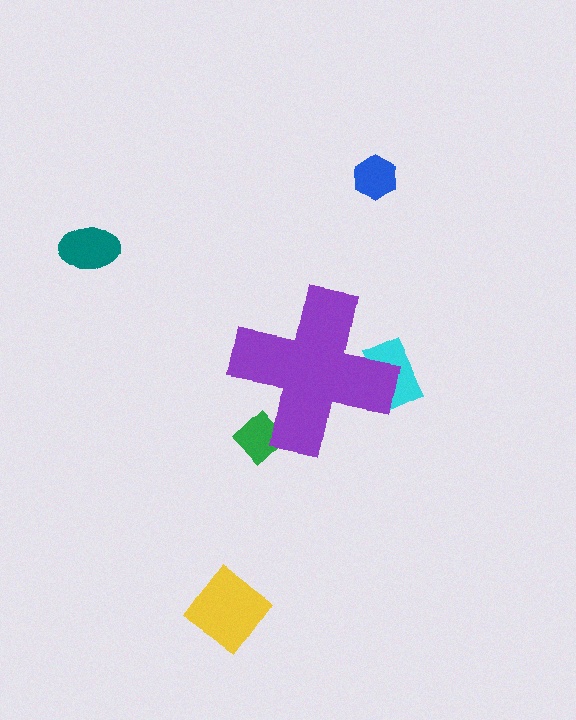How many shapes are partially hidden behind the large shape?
2 shapes are partially hidden.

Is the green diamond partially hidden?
Yes, the green diamond is partially hidden behind the purple cross.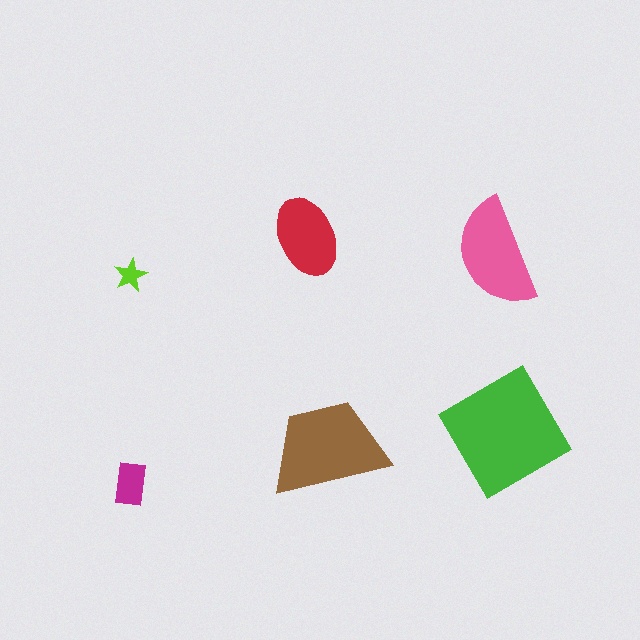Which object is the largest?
The green diamond.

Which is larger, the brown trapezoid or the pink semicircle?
The brown trapezoid.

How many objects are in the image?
There are 6 objects in the image.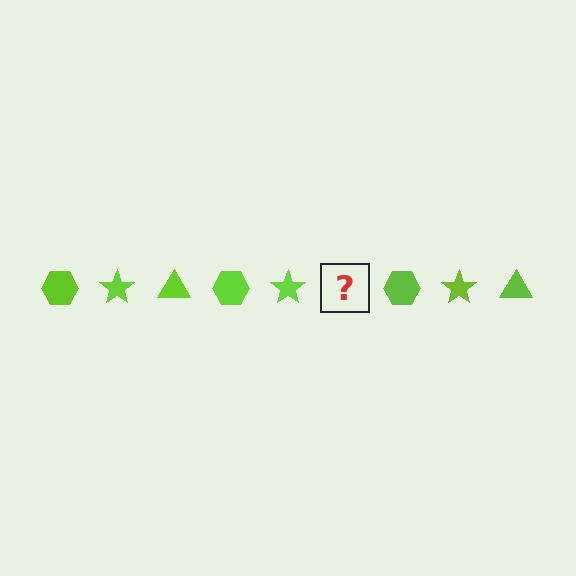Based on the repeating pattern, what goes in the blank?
The blank should be a lime triangle.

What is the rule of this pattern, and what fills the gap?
The rule is that the pattern cycles through hexagon, star, triangle shapes in lime. The gap should be filled with a lime triangle.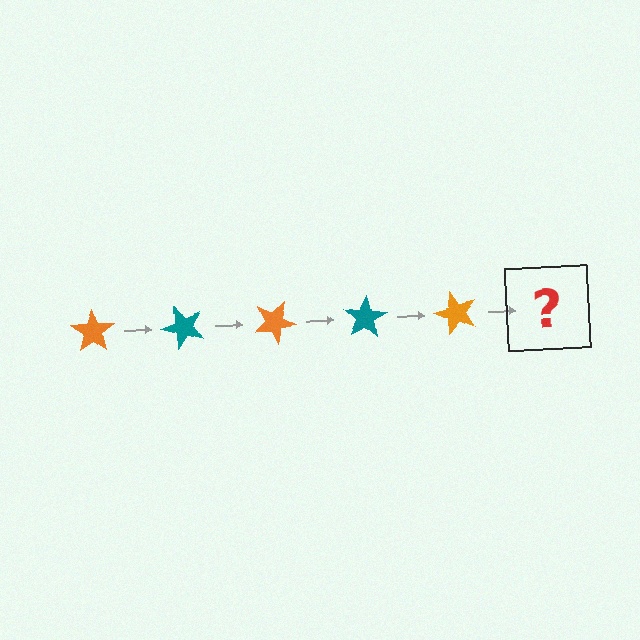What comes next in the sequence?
The next element should be a teal star, rotated 250 degrees from the start.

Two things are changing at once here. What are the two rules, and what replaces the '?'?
The two rules are that it rotates 50 degrees each step and the color cycles through orange and teal. The '?' should be a teal star, rotated 250 degrees from the start.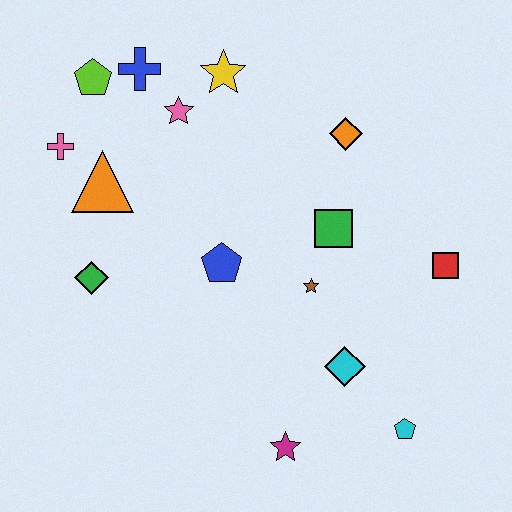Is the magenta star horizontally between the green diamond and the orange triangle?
No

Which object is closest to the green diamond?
The orange triangle is closest to the green diamond.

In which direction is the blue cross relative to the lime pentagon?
The blue cross is to the right of the lime pentagon.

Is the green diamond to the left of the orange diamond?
Yes